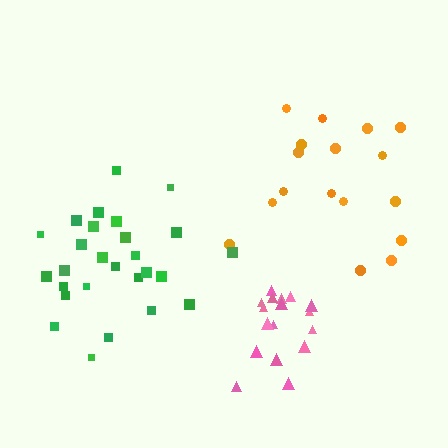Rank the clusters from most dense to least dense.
pink, green, orange.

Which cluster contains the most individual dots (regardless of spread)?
Green (27).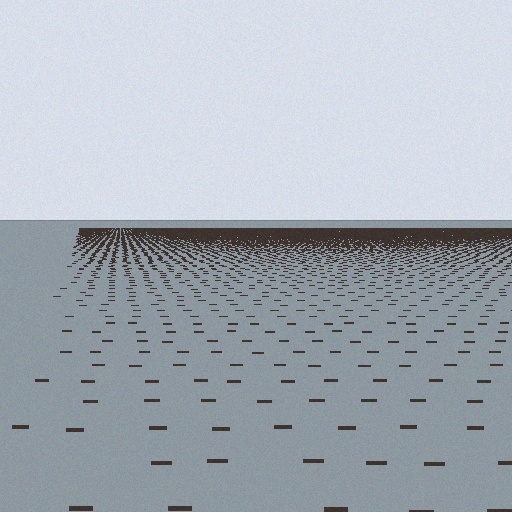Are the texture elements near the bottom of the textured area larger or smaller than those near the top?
Larger. Near the bottom, elements are closer to the viewer and appear at a bigger on-screen size.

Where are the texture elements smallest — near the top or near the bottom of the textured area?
Near the top.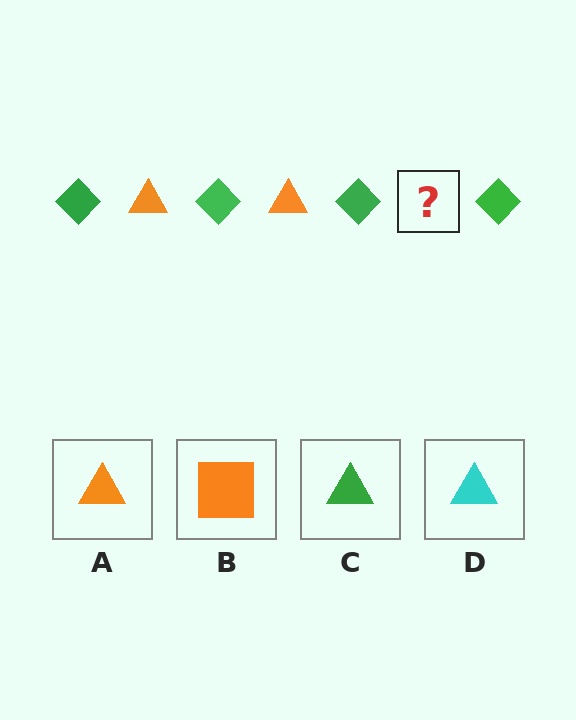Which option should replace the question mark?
Option A.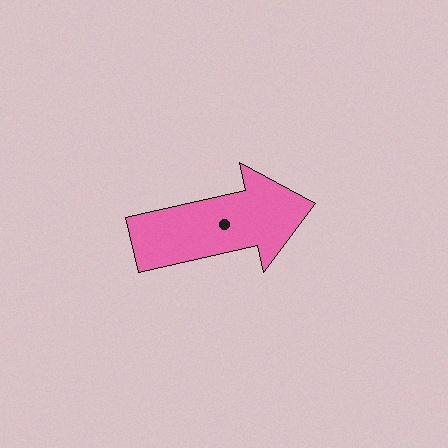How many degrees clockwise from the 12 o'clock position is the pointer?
Approximately 77 degrees.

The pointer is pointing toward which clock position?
Roughly 3 o'clock.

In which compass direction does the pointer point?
East.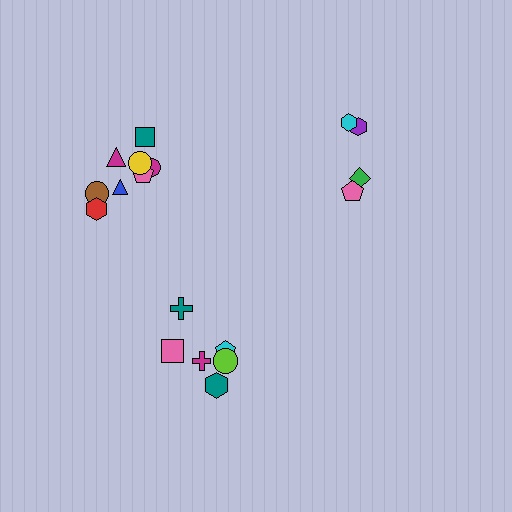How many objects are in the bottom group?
There are 6 objects.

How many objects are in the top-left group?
There are 8 objects.